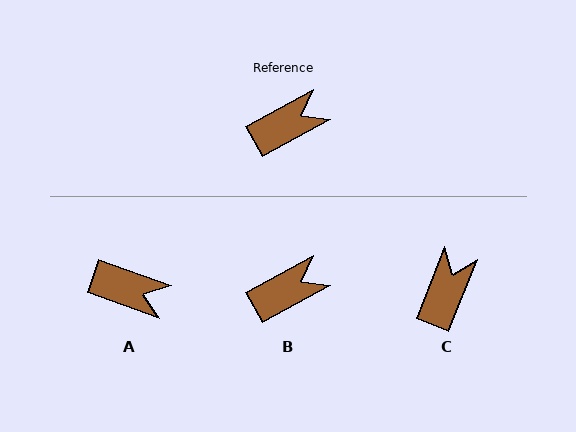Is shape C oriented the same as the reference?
No, it is off by about 39 degrees.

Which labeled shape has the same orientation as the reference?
B.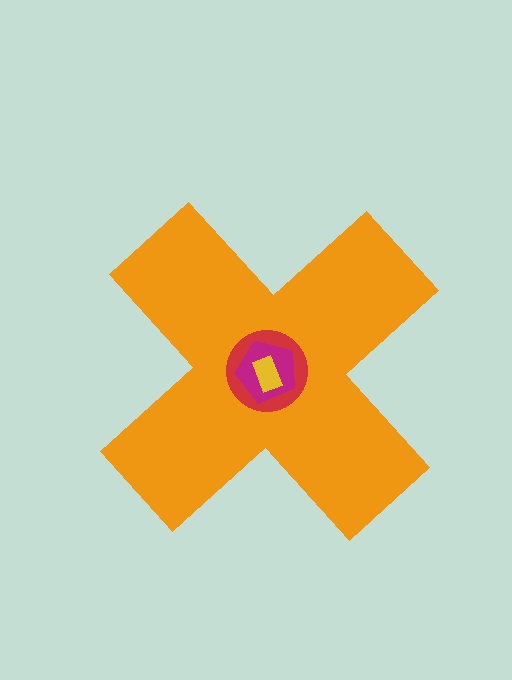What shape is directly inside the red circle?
The magenta pentagon.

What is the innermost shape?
The yellow rectangle.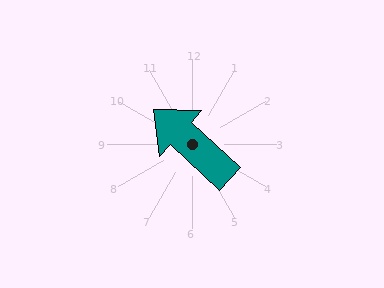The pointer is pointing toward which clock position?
Roughly 10 o'clock.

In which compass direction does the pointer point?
Northwest.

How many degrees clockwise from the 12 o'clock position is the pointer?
Approximately 313 degrees.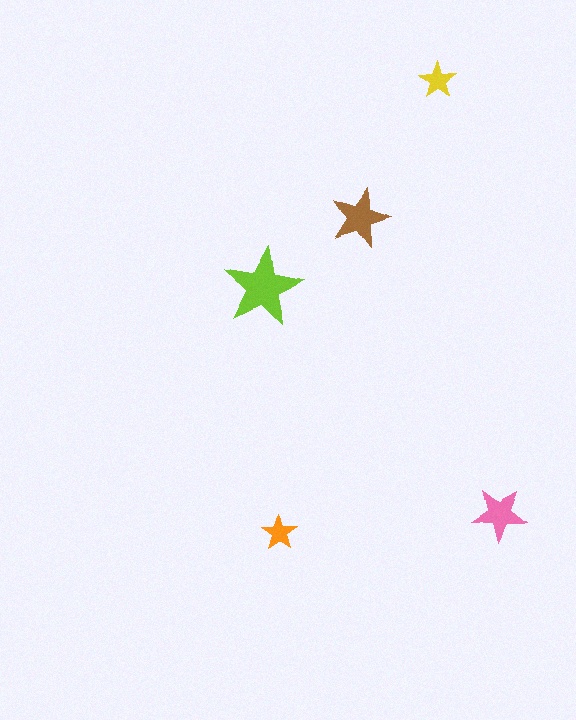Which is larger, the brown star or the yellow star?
The brown one.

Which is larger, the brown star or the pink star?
The brown one.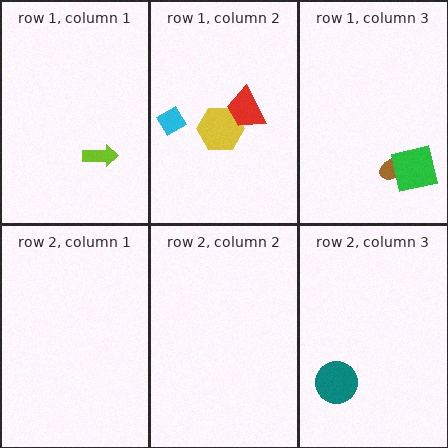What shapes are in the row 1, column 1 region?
The lime arrow.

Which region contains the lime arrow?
The row 1, column 1 region.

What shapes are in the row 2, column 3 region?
The teal circle.